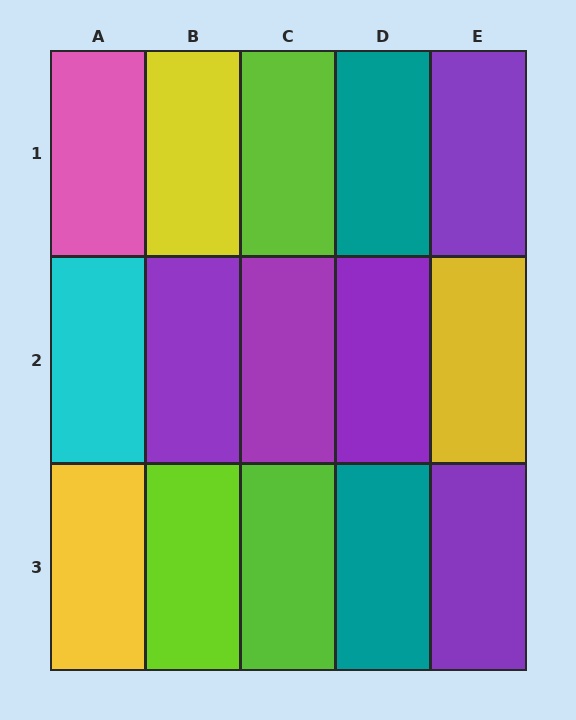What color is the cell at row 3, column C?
Lime.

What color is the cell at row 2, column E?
Yellow.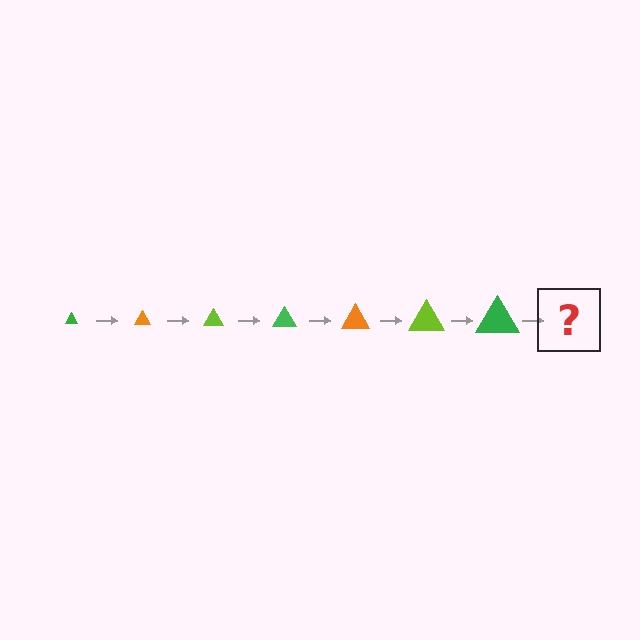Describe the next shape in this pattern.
It should be an orange triangle, larger than the previous one.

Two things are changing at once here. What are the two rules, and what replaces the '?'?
The two rules are that the triangle grows larger each step and the color cycles through green, orange, and lime. The '?' should be an orange triangle, larger than the previous one.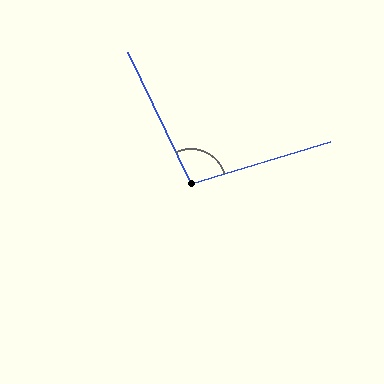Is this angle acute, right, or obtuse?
It is obtuse.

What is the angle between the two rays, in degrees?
Approximately 98 degrees.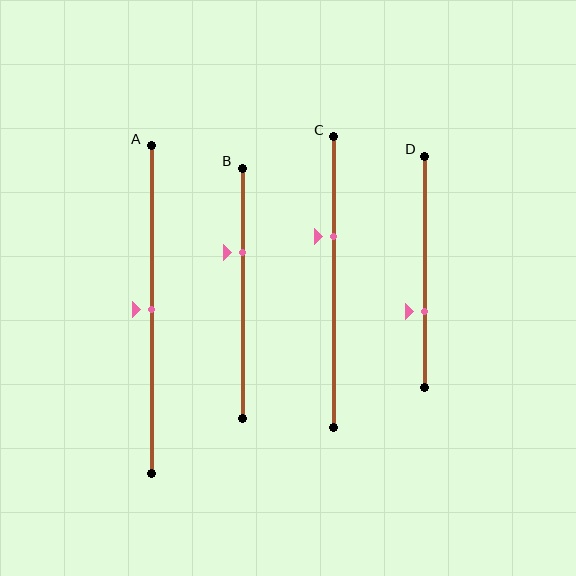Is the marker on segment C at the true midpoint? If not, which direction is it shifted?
No, the marker on segment C is shifted upward by about 16% of the segment length.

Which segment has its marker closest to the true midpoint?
Segment A has its marker closest to the true midpoint.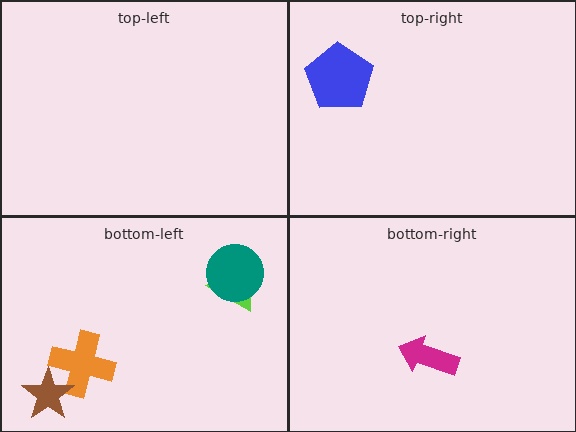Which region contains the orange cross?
The bottom-left region.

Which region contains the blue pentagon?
The top-right region.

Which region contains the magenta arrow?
The bottom-right region.